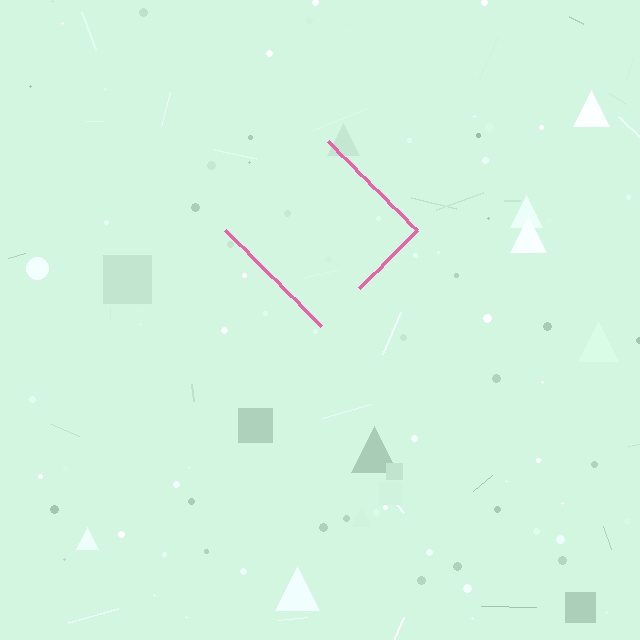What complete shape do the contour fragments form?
The contour fragments form a diamond.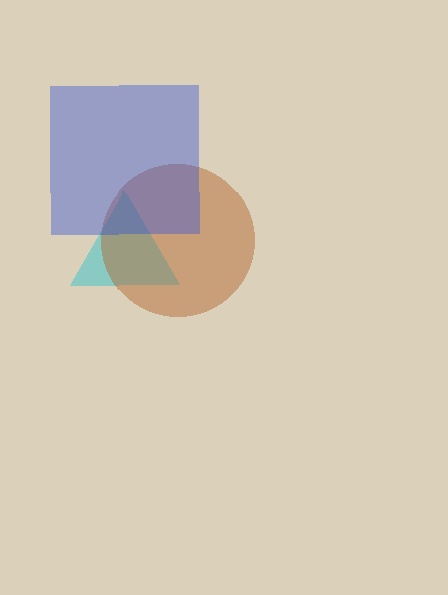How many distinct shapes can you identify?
There are 3 distinct shapes: a cyan triangle, a brown circle, a blue square.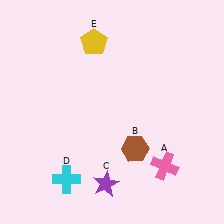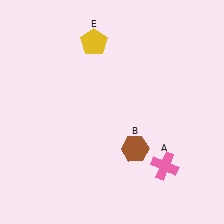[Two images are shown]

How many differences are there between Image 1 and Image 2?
There are 2 differences between the two images.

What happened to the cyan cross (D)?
The cyan cross (D) was removed in Image 2. It was in the bottom-left area of Image 1.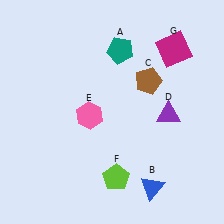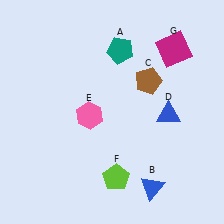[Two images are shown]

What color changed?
The triangle (D) changed from purple in Image 1 to blue in Image 2.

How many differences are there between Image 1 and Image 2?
There is 1 difference between the two images.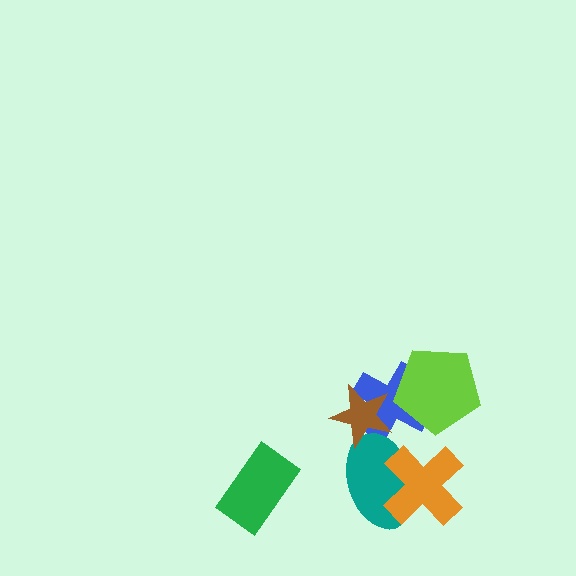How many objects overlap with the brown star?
2 objects overlap with the brown star.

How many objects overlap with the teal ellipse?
2 objects overlap with the teal ellipse.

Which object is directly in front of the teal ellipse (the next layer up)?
The orange cross is directly in front of the teal ellipse.